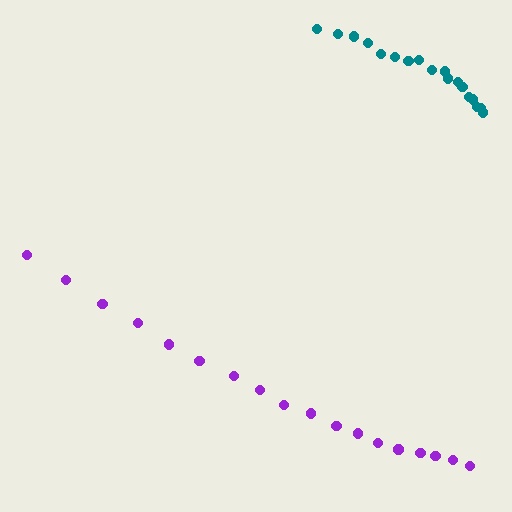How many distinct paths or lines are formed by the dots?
There are 2 distinct paths.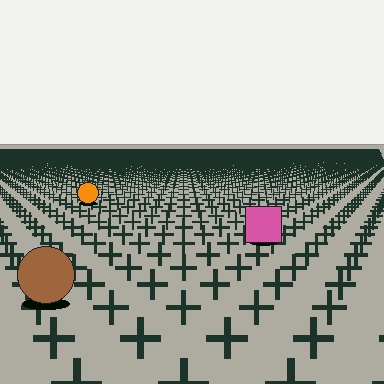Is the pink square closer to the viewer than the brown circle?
No. The brown circle is closer — you can tell from the texture gradient: the ground texture is coarser near it.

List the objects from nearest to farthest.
From nearest to farthest: the brown circle, the pink square, the orange circle.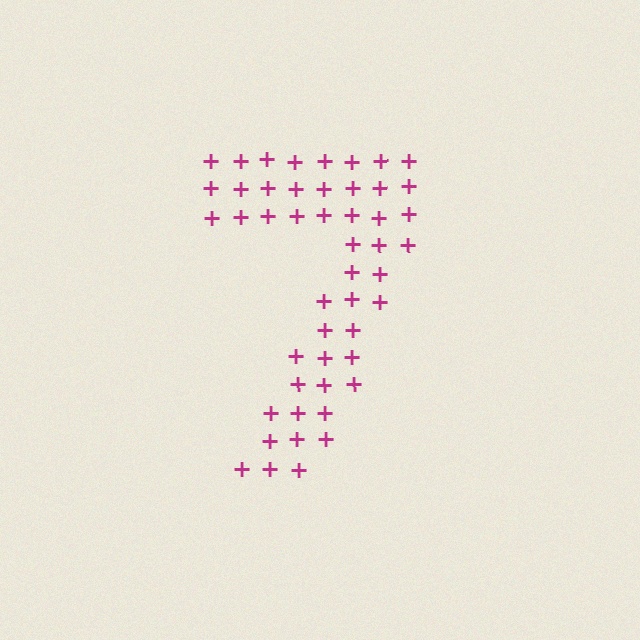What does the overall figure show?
The overall figure shows the digit 7.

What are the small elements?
The small elements are plus signs.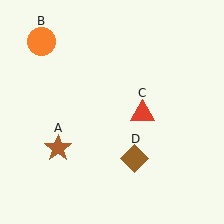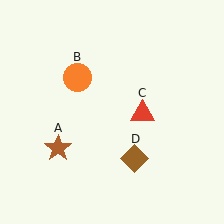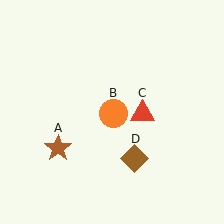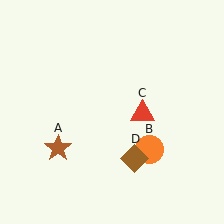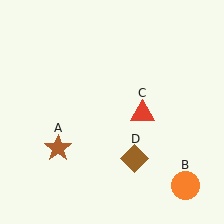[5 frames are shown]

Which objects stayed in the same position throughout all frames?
Brown star (object A) and red triangle (object C) and brown diamond (object D) remained stationary.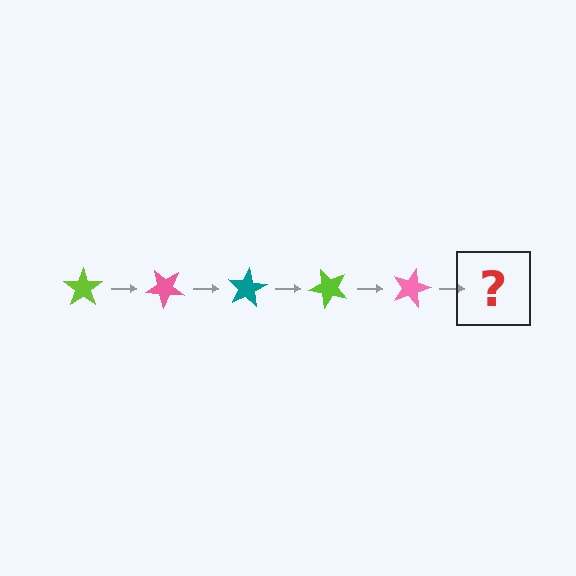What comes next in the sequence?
The next element should be a teal star, rotated 200 degrees from the start.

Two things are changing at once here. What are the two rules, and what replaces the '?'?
The two rules are that it rotates 40 degrees each step and the color cycles through lime, pink, and teal. The '?' should be a teal star, rotated 200 degrees from the start.